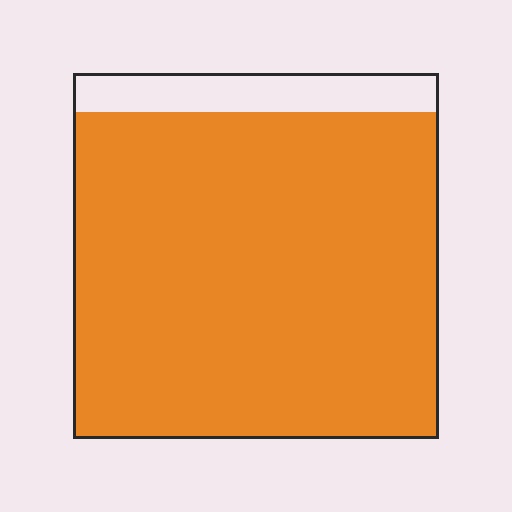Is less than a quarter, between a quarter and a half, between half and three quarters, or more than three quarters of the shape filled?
More than three quarters.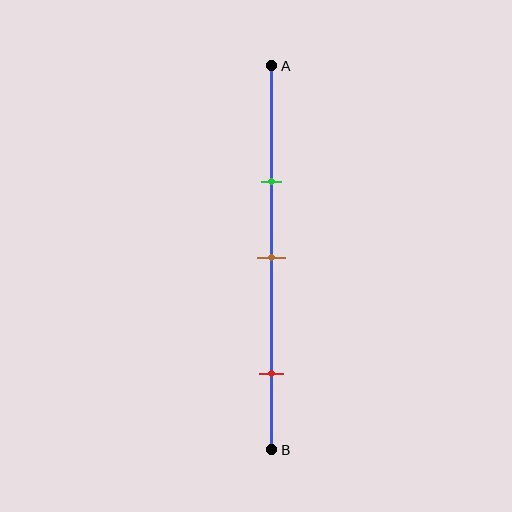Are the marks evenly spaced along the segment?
No, the marks are not evenly spaced.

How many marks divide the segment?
There are 3 marks dividing the segment.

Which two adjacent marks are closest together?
The green and brown marks are the closest adjacent pair.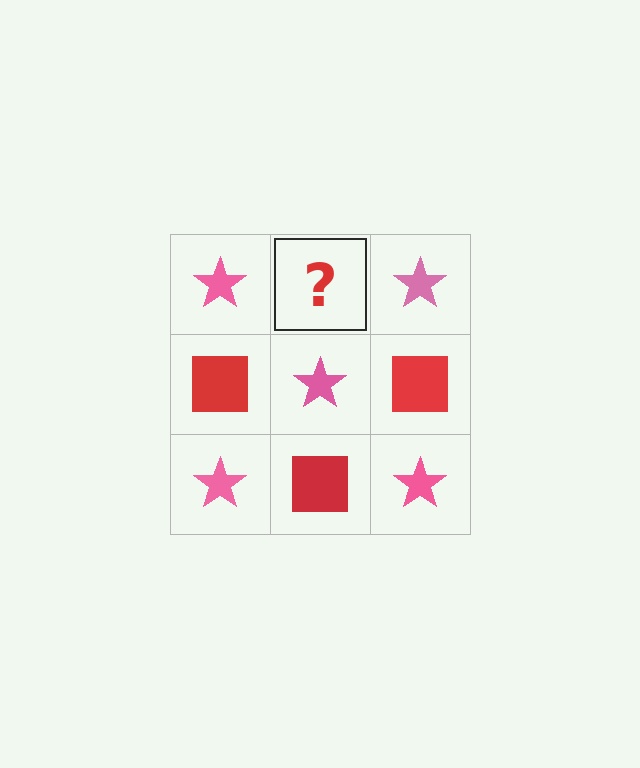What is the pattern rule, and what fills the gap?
The rule is that it alternates pink star and red square in a checkerboard pattern. The gap should be filled with a red square.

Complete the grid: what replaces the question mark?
The question mark should be replaced with a red square.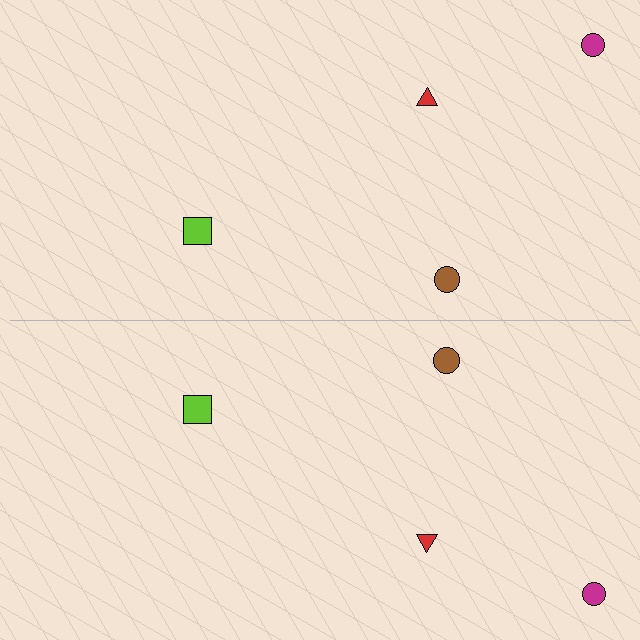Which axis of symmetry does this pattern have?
The pattern has a horizontal axis of symmetry running through the center of the image.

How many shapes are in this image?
There are 8 shapes in this image.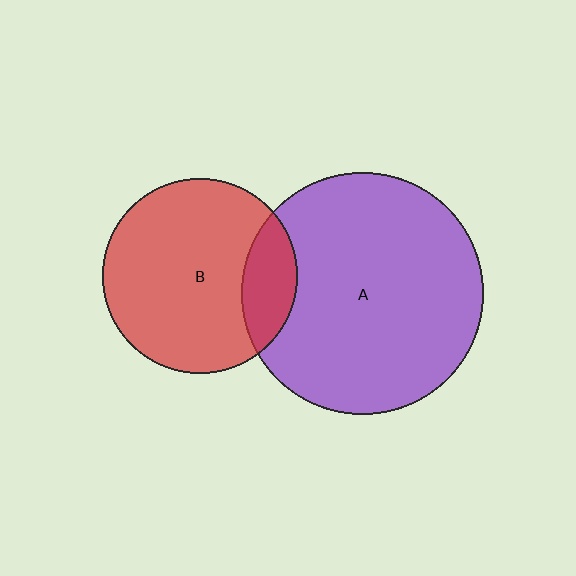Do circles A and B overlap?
Yes.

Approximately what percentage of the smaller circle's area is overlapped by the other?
Approximately 20%.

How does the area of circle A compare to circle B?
Approximately 1.5 times.